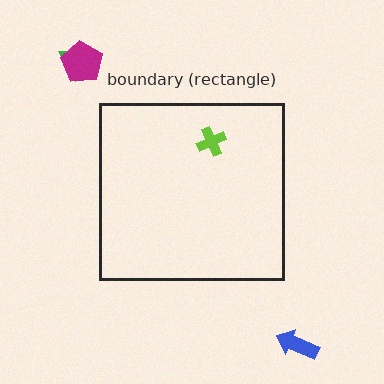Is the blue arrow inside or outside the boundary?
Outside.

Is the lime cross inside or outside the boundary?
Inside.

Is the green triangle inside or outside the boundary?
Outside.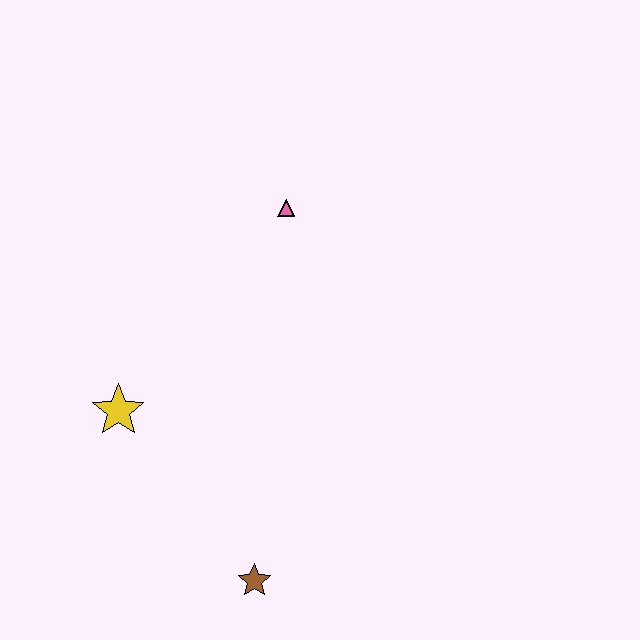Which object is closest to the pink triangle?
The yellow star is closest to the pink triangle.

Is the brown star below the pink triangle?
Yes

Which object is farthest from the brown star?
The pink triangle is farthest from the brown star.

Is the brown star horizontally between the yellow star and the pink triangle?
Yes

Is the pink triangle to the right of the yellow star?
Yes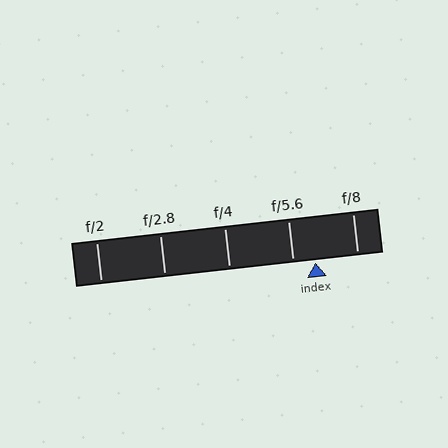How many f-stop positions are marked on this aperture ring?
There are 5 f-stop positions marked.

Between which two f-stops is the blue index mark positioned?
The index mark is between f/5.6 and f/8.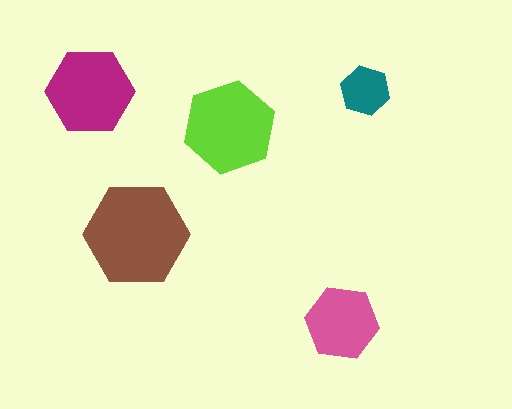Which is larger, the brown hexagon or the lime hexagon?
The brown one.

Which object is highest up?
The teal hexagon is topmost.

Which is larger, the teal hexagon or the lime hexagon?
The lime one.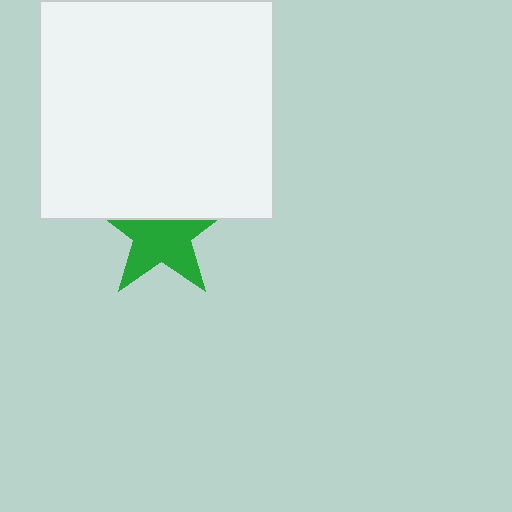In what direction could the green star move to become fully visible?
The green star could move down. That would shift it out from behind the white rectangle entirely.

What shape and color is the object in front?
The object in front is a white rectangle.